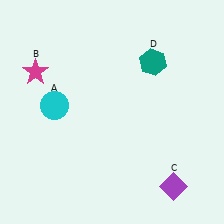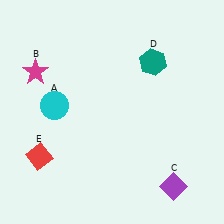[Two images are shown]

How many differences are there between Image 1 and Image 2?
There is 1 difference between the two images.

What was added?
A red diamond (E) was added in Image 2.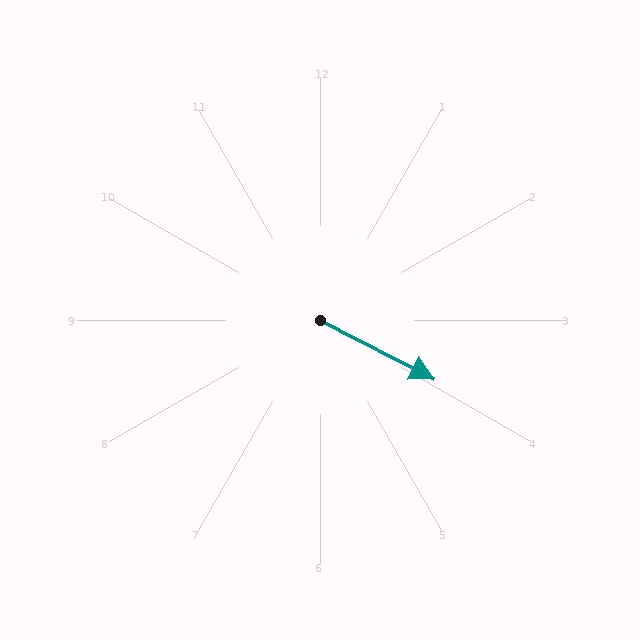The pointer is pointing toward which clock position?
Roughly 4 o'clock.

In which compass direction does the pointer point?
Southeast.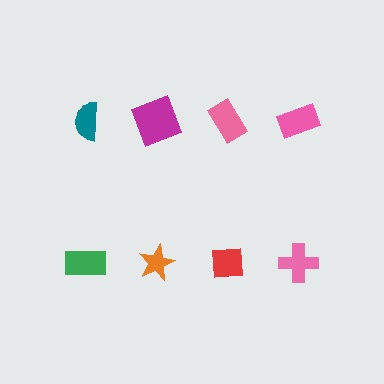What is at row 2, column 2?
An orange star.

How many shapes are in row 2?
4 shapes.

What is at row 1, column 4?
A pink rectangle.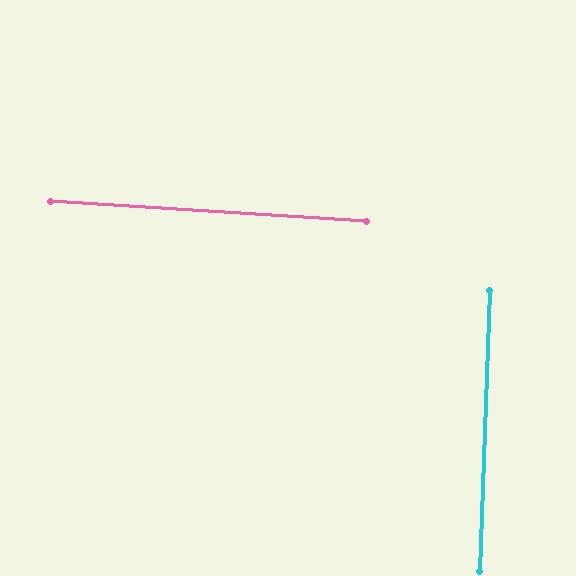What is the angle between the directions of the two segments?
Approximately 88 degrees.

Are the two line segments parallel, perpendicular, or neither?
Perpendicular — they meet at approximately 88°.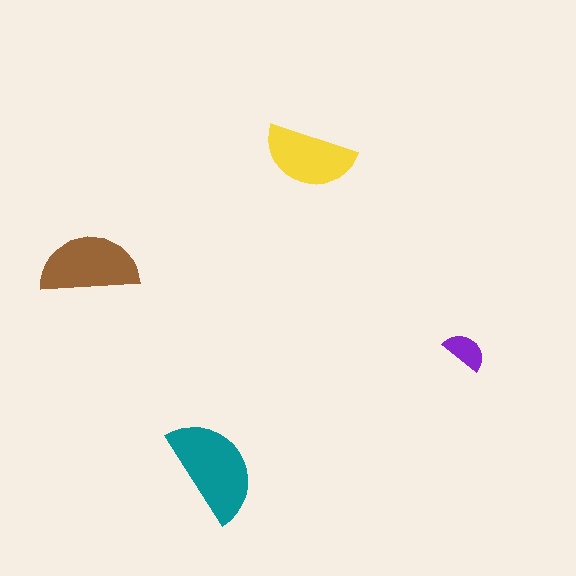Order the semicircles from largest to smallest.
the teal one, the brown one, the yellow one, the purple one.